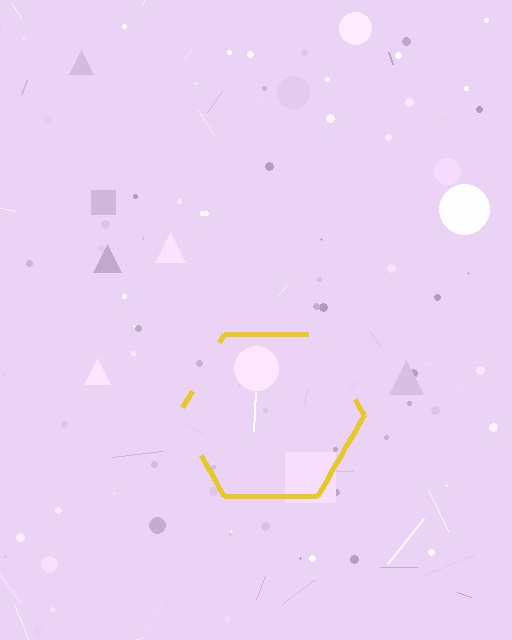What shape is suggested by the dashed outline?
The dashed outline suggests a hexagon.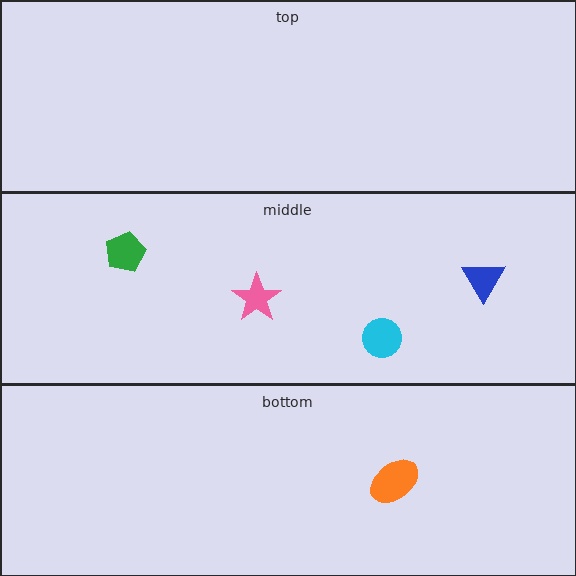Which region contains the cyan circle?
The middle region.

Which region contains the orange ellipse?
The bottom region.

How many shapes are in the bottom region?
1.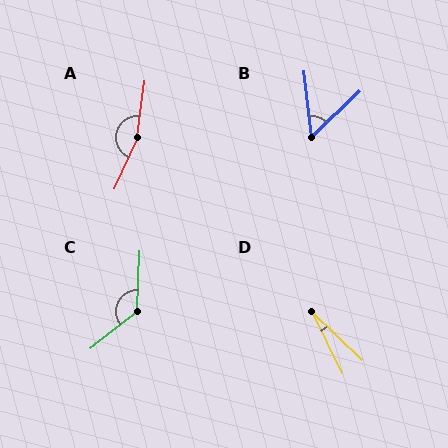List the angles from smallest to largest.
D (20°), B (53°), C (131°), A (163°).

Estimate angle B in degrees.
Approximately 53 degrees.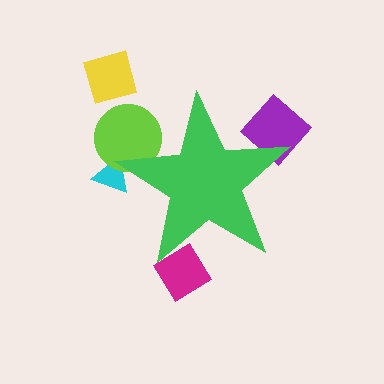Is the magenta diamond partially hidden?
Yes, the magenta diamond is partially hidden behind the green star.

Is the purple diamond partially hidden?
Yes, the purple diamond is partially hidden behind the green star.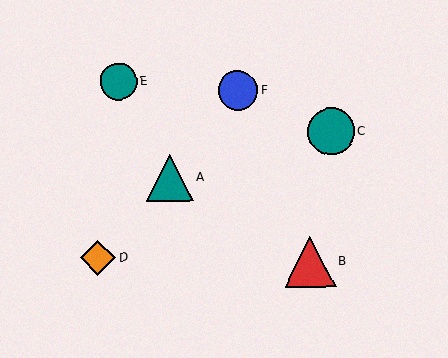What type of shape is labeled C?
Shape C is a teal circle.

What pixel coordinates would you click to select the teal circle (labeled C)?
Click at (331, 131) to select the teal circle C.